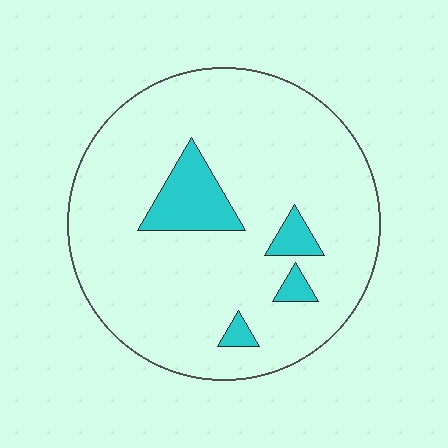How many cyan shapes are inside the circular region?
4.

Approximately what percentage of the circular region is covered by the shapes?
Approximately 10%.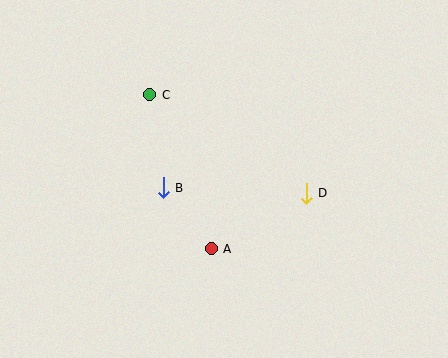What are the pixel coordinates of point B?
Point B is at (163, 188).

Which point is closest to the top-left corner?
Point C is closest to the top-left corner.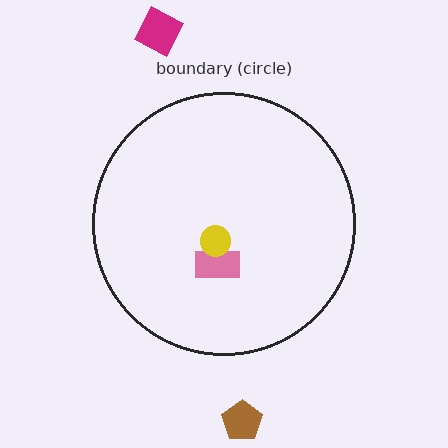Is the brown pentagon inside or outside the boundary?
Outside.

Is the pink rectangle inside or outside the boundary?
Inside.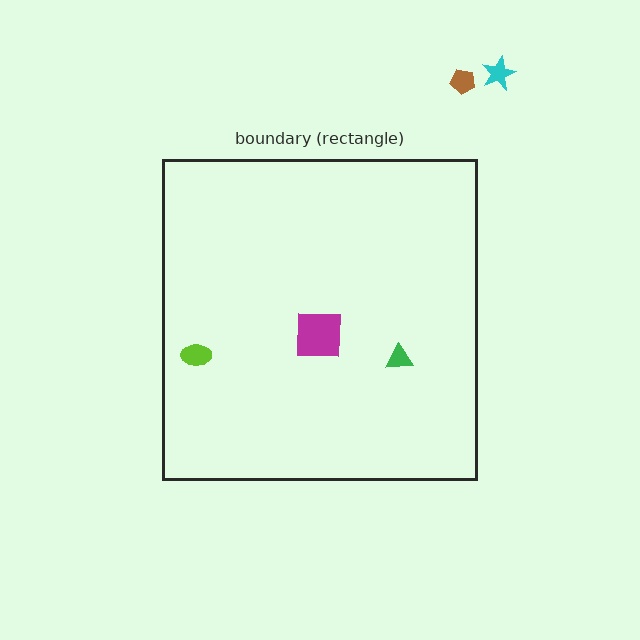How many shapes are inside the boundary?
3 inside, 2 outside.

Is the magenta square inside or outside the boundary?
Inside.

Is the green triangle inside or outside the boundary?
Inside.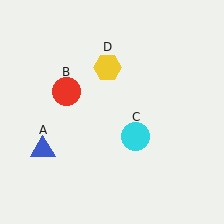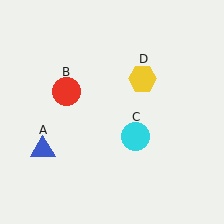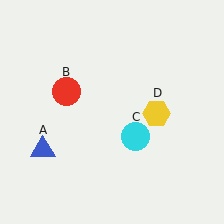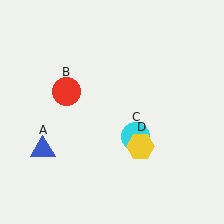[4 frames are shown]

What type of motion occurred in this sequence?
The yellow hexagon (object D) rotated clockwise around the center of the scene.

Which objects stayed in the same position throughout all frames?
Blue triangle (object A) and red circle (object B) and cyan circle (object C) remained stationary.